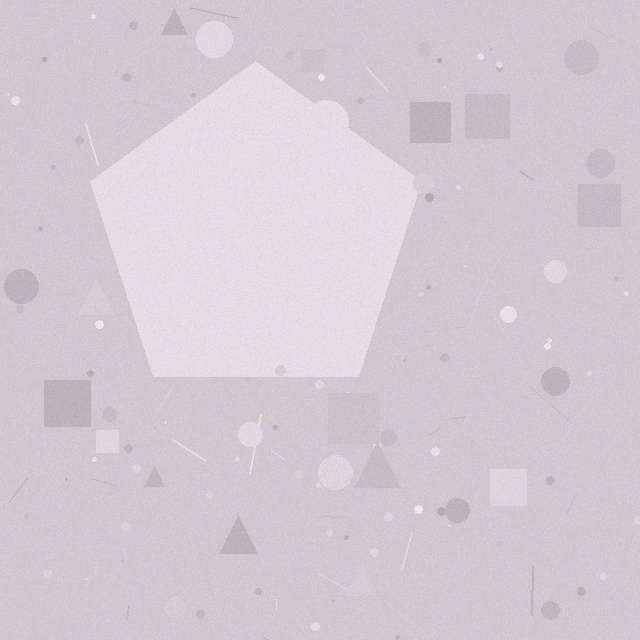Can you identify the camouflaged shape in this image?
The camouflaged shape is a pentagon.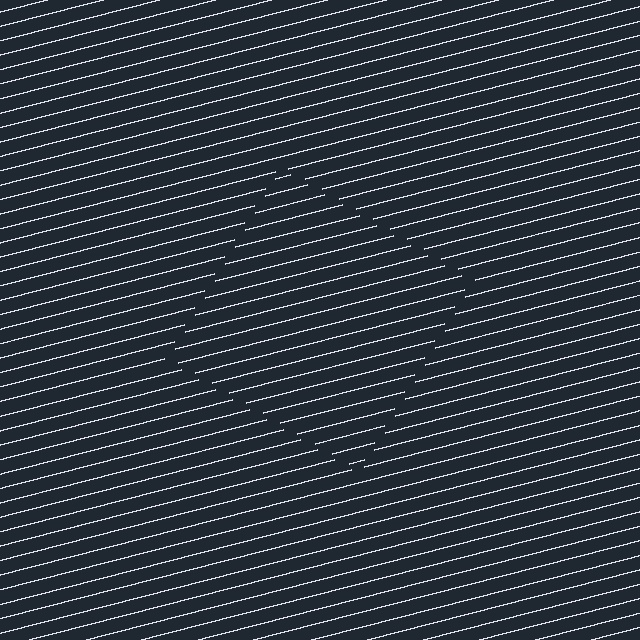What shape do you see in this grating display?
An illusory square. The interior of the shape contains the same grating, shifted by half a period — the contour is defined by the phase discontinuity where line-ends from the inner and outer gratings abut.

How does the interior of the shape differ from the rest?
The interior of the shape contains the same grating, shifted by half a period — the contour is defined by the phase discontinuity where line-ends from the inner and outer gratings abut.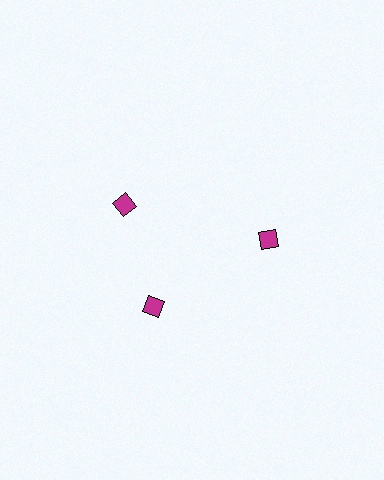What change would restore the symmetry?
The symmetry would be restored by rotating it back into even spacing with its neighbors so that all 3 diamonds sit at equal angles and equal distance from the center.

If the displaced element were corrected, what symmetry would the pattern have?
It would have 3-fold rotational symmetry — the pattern would map onto itself every 120 degrees.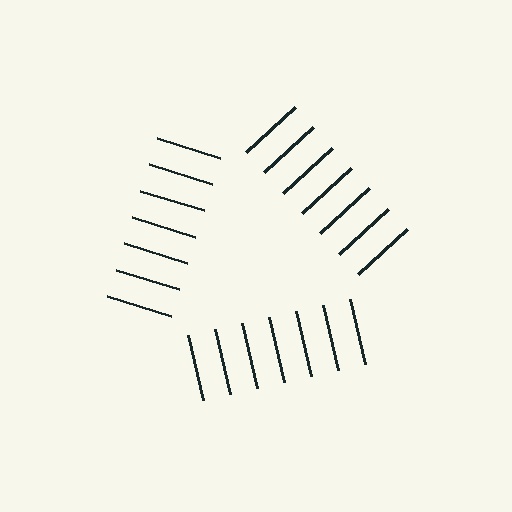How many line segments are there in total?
21 — 7 along each of the 3 edges.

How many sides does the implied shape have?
3 sides — the line-ends trace a triangle.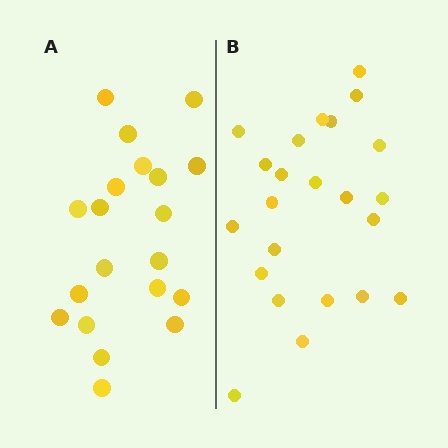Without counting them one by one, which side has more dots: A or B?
Region B (the right region) has more dots.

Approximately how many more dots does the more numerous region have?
Region B has just a few more — roughly 2 or 3 more dots than region A.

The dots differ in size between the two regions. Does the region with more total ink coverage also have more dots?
No. Region A has more total ink coverage because its dots are larger, but region B actually contains more individual dots. Total area can be misleading — the number of items is what matters here.